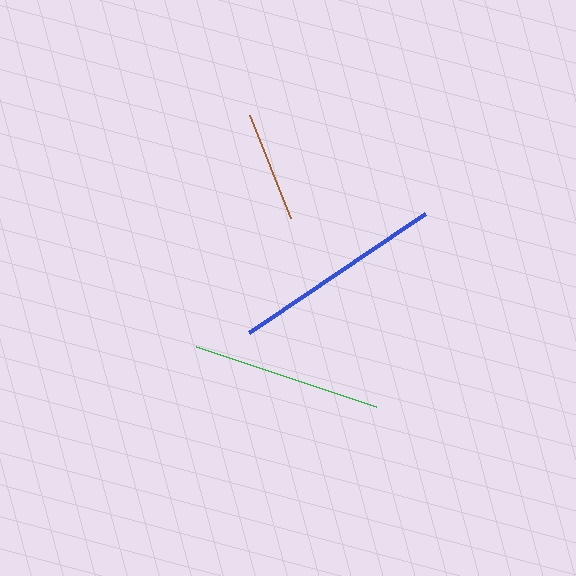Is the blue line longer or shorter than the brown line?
The blue line is longer than the brown line.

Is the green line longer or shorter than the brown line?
The green line is longer than the brown line.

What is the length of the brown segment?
The brown segment is approximately 111 pixels long.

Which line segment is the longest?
The blue line is the longest at approximately 212 pixels.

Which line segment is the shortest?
The brown line is the shortest at approximately 111 pixels.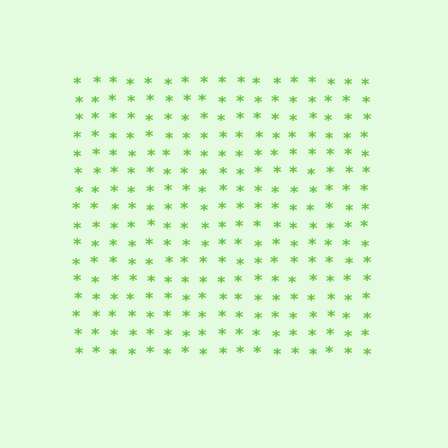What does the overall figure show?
The overall figure shows a square.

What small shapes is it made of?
It is made of small asterisks.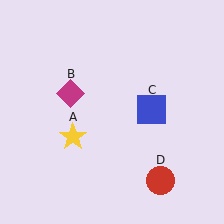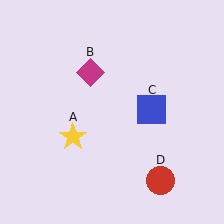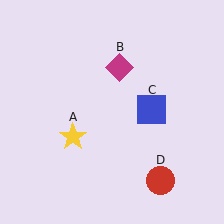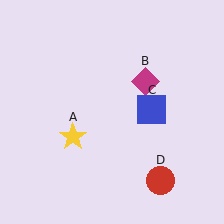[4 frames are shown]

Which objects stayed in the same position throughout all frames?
Yellow star (object A) and blue square (object C) and red circle (object D) remained stationary.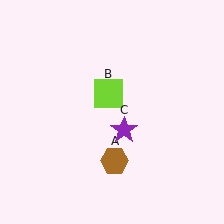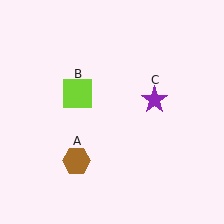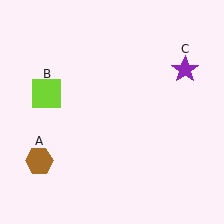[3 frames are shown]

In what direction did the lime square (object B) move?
The lime square (object B) moved left.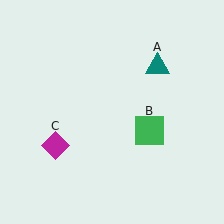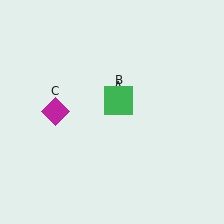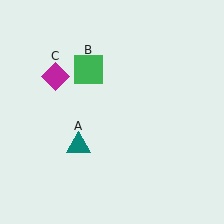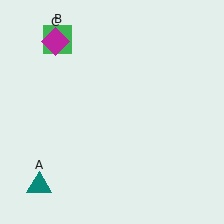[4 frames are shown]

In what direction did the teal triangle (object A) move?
The teal triangle (object A) moved down and to the left.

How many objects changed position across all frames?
3 objects changed position: teal triangle (object A), green square (object B), magenta diamond (object C).